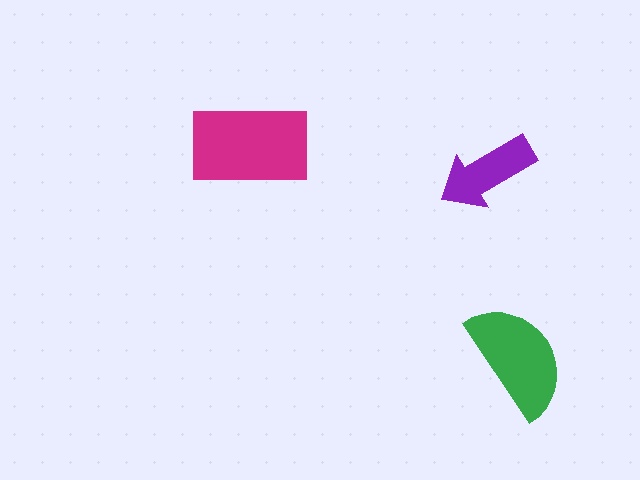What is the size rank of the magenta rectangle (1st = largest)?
1st.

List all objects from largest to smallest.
The magenta rectangle, the green semicircle, the purple arrow.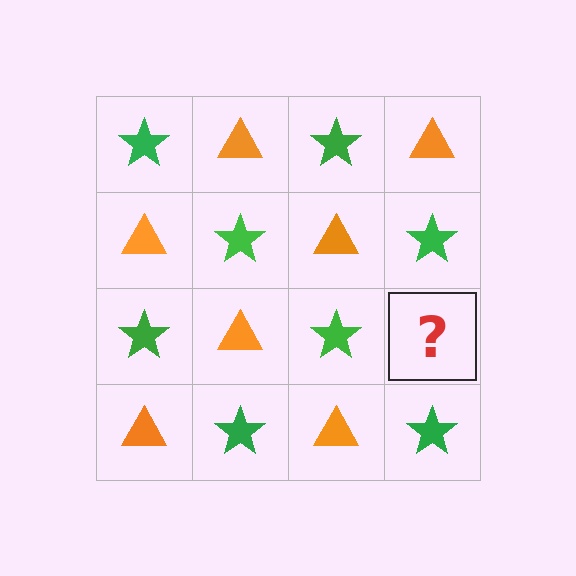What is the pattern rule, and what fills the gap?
The rule is that it alternates green star and orange triangle in a checkerboard pattern. The gap should be filled with an orange triangle.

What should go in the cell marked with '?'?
The missing cell should contain an orange triangle.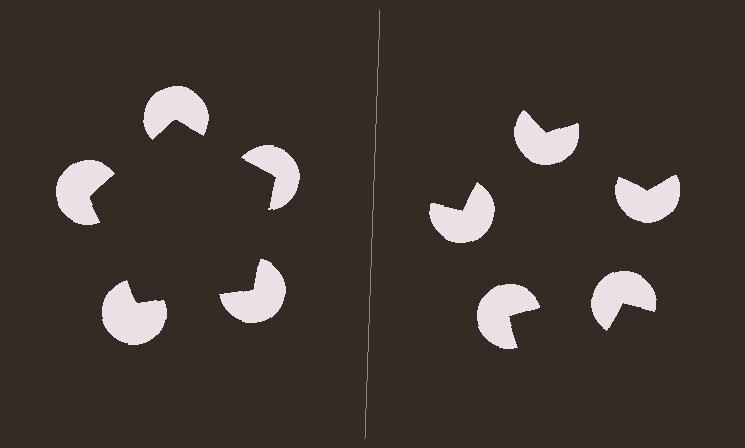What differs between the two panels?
The pac-man discs are positioned identically on both sides; only the wedge orientations differ. On the left they align to a pentagon; on the right they are misaligned.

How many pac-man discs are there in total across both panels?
10 — 5 on each side.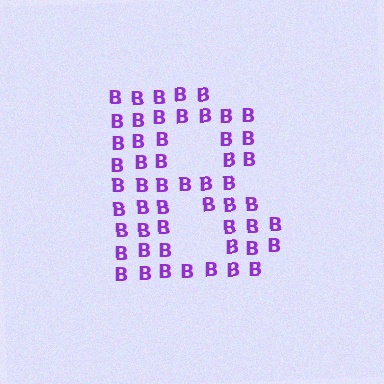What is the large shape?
The large shape is the letter B.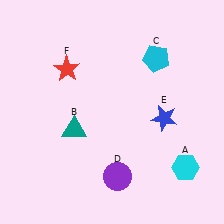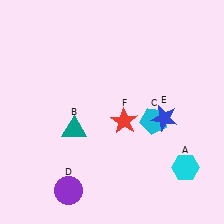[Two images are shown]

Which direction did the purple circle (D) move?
The purple circle (D) moved left.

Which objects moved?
The objects that moved are: the cyan pentagon (C), the purple circle (D), the red star (F).